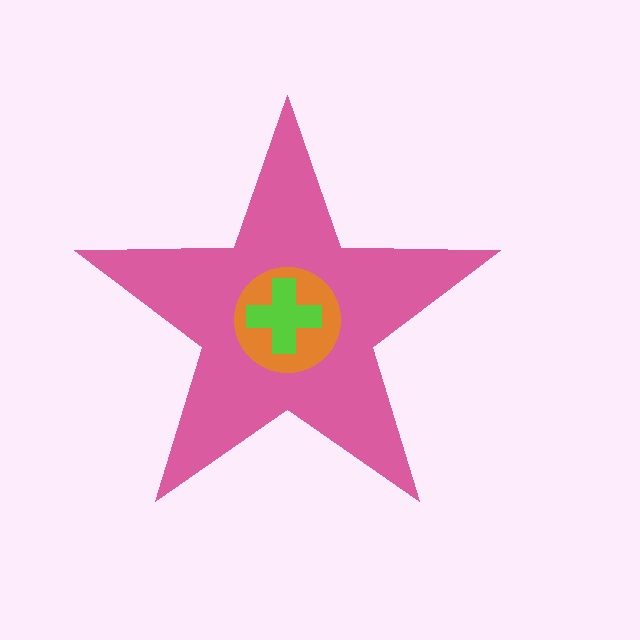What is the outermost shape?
The pink star.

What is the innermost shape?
The lime cross.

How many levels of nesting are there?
3.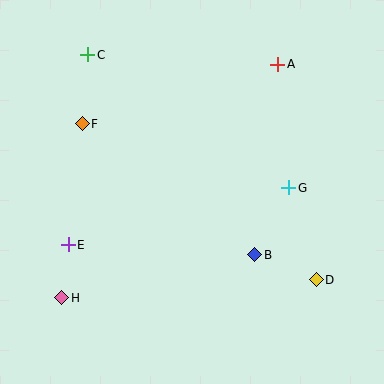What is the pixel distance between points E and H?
The distance between E and H is 53 pixels.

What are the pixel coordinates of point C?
Point C is at (88, 55).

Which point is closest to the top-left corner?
Point C is closest to the top-left corner.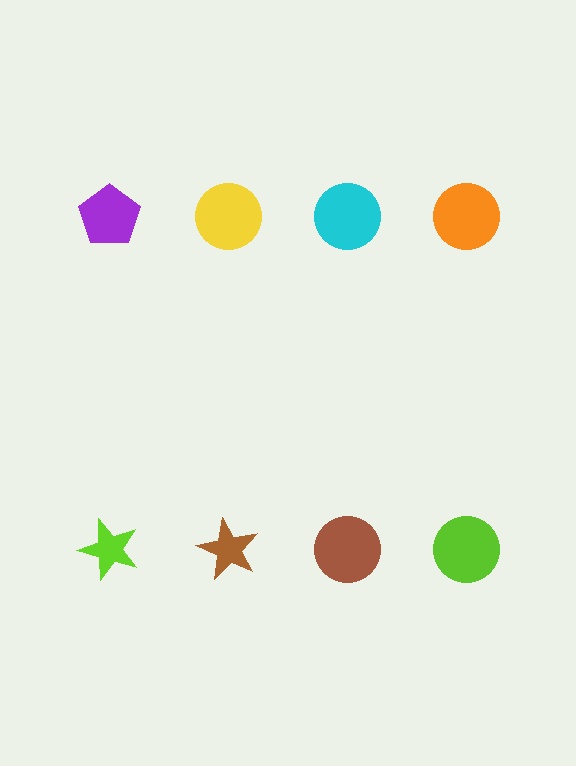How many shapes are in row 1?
4 shapes.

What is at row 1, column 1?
A purple pentagon.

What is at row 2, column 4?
A lime circle.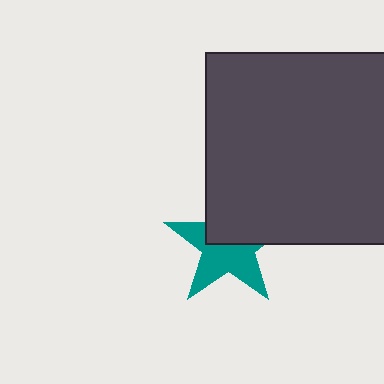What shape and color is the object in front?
The object in front is a dark gray square.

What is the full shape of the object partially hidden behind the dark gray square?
The partially hidden object is a teal star.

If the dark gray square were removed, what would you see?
You would see the complete teal star.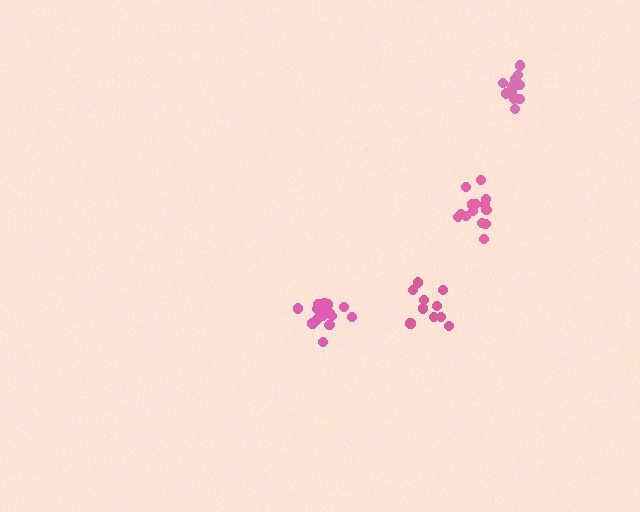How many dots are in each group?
Group 1: 10 dots, Group 2: 12 dots, Group 3: 16 dots, Group 4: 14 dots (52 total).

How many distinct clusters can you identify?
There are 4 distinct clusters.